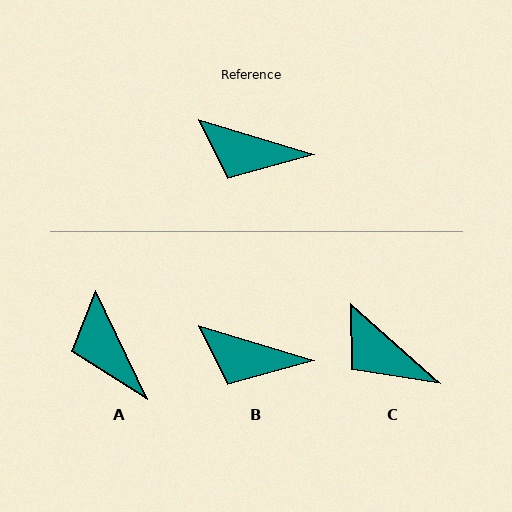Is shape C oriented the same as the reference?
No, it is off by about 25 degrees.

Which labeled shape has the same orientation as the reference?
B.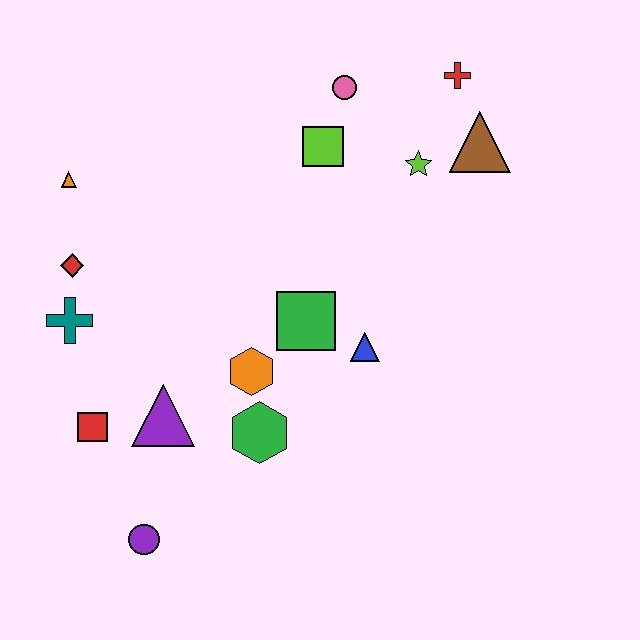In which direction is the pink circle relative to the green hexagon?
The pink circle is above the green hexagon.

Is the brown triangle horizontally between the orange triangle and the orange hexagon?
No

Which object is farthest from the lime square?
The purple circle is farthest from the lime square.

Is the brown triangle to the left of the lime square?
No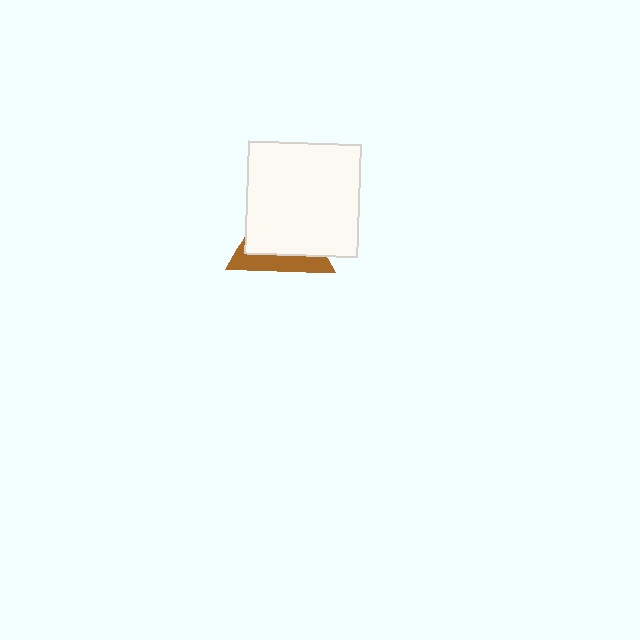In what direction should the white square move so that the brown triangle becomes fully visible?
The white square should move toward the upper-right. That is the shortest direction to clear the overlap and leave the brown triangle fully visible.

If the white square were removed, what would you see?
You would see the complete brown triangle.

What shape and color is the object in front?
The object in front is a white square.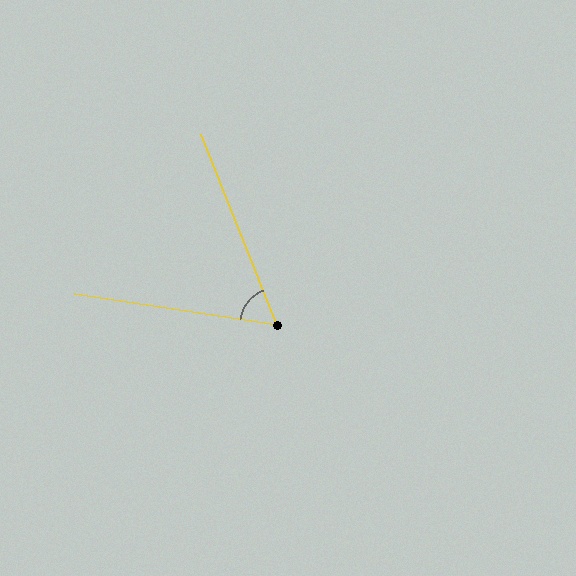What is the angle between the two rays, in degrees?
Approximately 60 degrees.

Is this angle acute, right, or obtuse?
It is acute.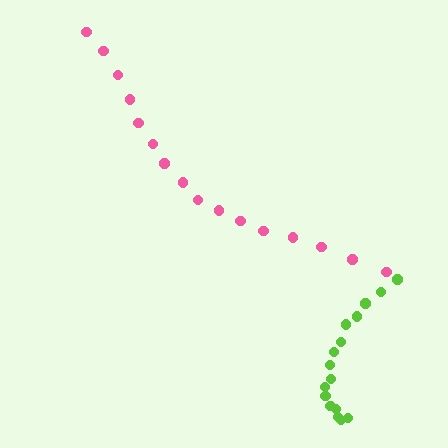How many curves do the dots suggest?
There are 2 distinct paths.